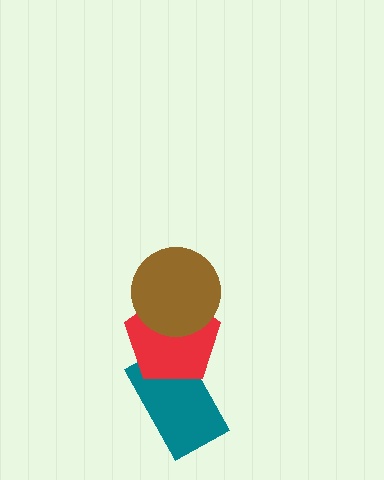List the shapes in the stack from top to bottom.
From top to bottom: the brown circle, the red pentagon, the teal rectangle.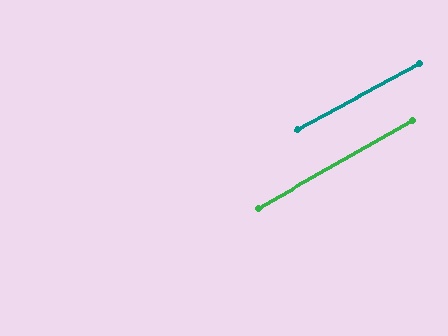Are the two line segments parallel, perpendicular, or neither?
Parallel — their directions differ by only 1.3°.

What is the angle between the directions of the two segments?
Approximately 1 degree.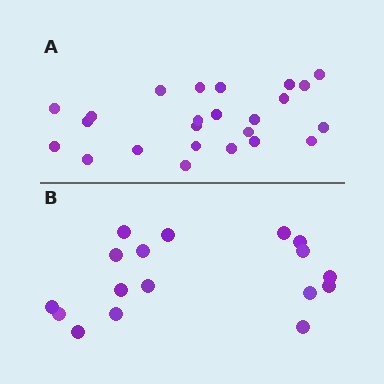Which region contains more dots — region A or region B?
Region A (the top region) has more dots.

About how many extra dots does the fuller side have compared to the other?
Region A has roughly 8 or so more dots than region B.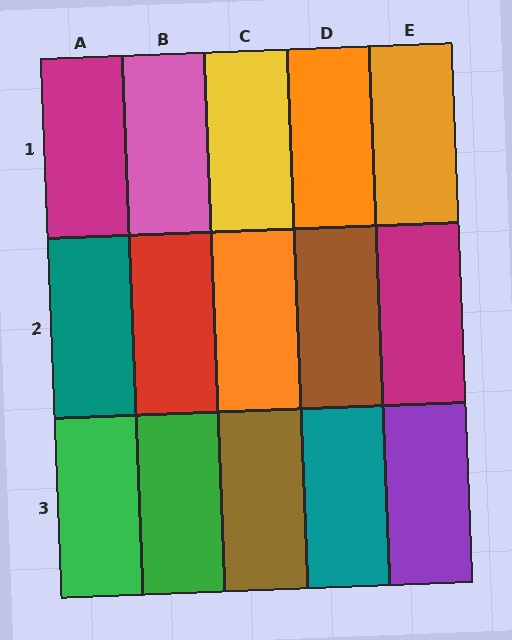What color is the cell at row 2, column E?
Magenta.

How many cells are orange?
3 cells are orange.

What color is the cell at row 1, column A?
Magenta.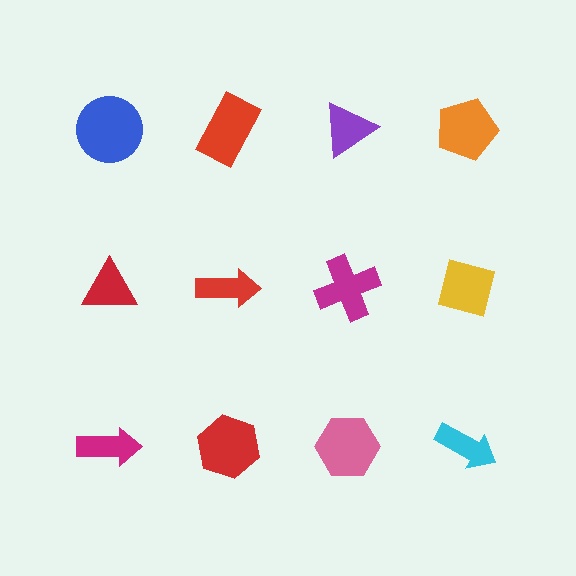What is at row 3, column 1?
A magenta arrow.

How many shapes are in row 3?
4 shapes.